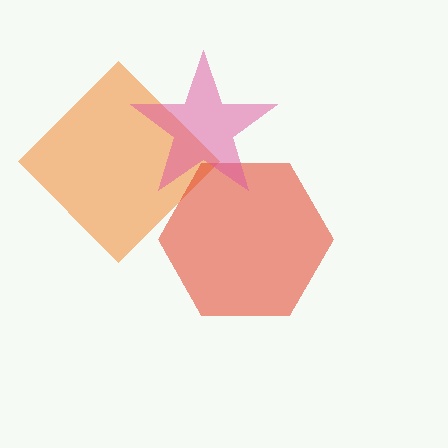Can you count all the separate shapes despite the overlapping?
Yes, there are 3 separate shapes.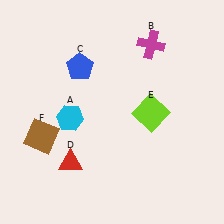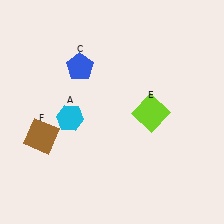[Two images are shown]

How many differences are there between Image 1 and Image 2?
There are 2 differences between the two images.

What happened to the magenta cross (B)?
The magenta cross (B) was removed in Image 2. It was in the top-right area of Image 1.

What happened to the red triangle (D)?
The red triangle (D) was removed in Image 2. It was in the bottom-left area of Image 1.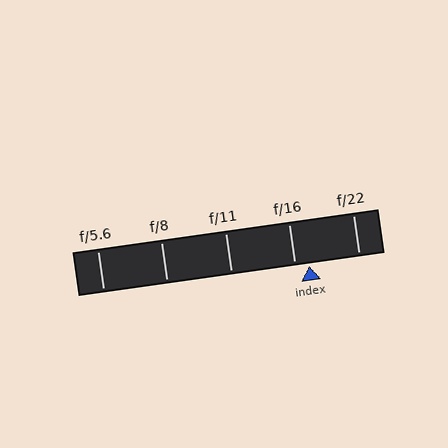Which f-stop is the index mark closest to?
The index mark is closest to f/16.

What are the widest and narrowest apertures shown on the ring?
The widest aperture shown is f/5.6 and the narrowest is f/22.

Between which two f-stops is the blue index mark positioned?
The index mark is between f/16 and f/22.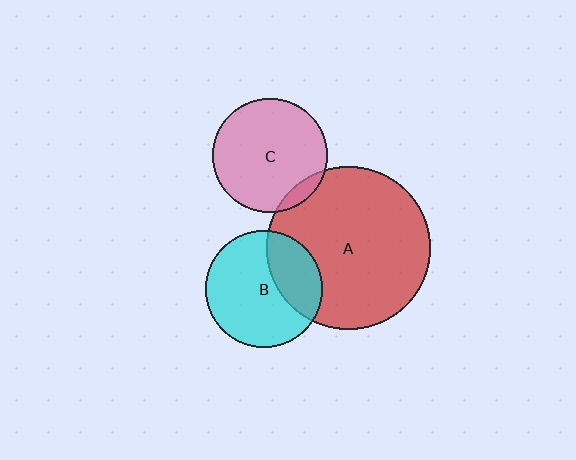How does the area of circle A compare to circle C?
Approximately 2.0 times.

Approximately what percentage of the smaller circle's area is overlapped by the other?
Approximately 30%.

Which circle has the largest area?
Circle A (red).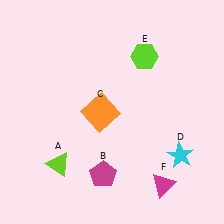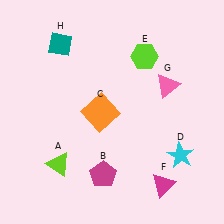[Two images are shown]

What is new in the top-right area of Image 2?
A pink triangle (G) was added in the top-right area of Image 2.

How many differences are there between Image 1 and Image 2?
There are 2 differences between the two images.